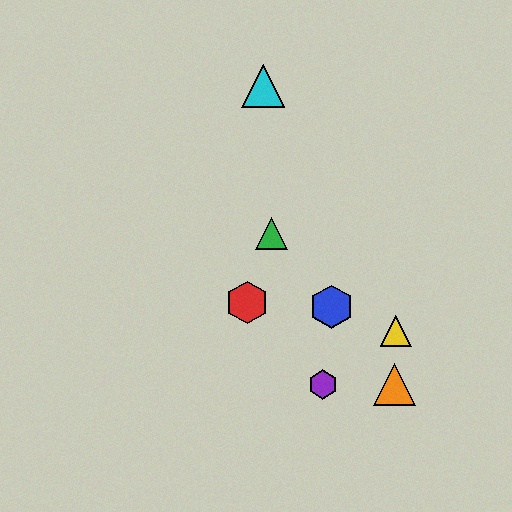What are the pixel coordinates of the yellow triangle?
The yellow triangle is at (396, 331).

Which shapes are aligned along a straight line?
The blue hexagon, the green triangle, the orange triangle are aligned along a straight line.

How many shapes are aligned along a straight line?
3 shapes (the blue hexagon, the green triangle, the orange triangle) are aligned along a straight line.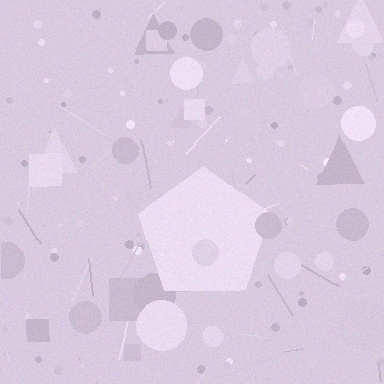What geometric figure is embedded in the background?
A pentagon is embedded in the background.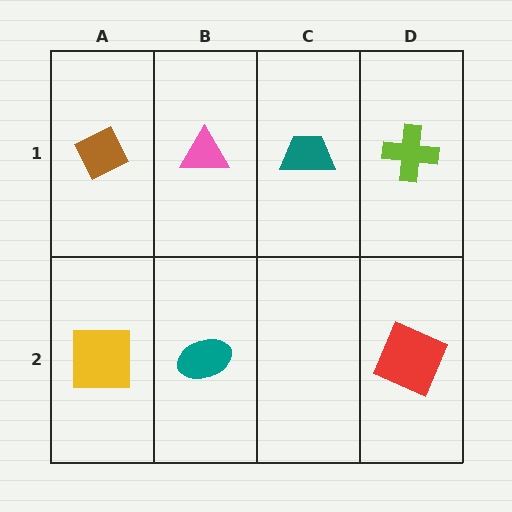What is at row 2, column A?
A yellow square.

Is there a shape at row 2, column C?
No, that cell is empty.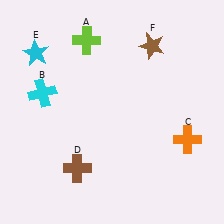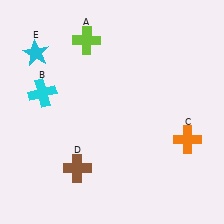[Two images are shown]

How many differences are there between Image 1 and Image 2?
There is 1 difference between the two images.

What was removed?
The brown star (F) was removed in Image 2.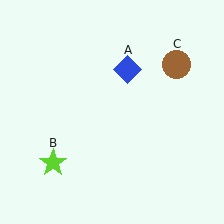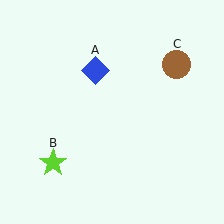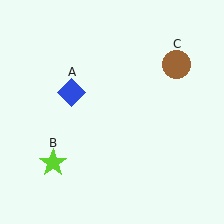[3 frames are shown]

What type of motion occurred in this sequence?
The blue diamond (object A) rotated counterclockwise around the center of the scene.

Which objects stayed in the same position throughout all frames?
Lime star (object B) and brown circle (object C) remained stationary.